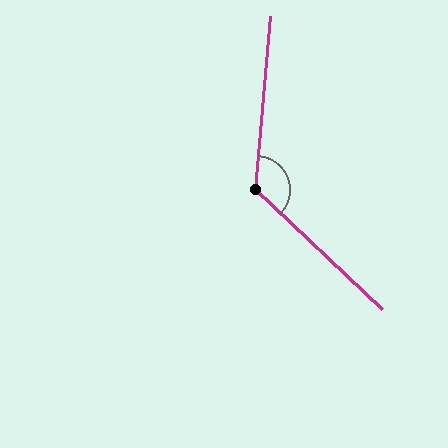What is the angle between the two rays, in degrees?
Approximately 128 degrees.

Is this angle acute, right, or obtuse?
It is obtuse.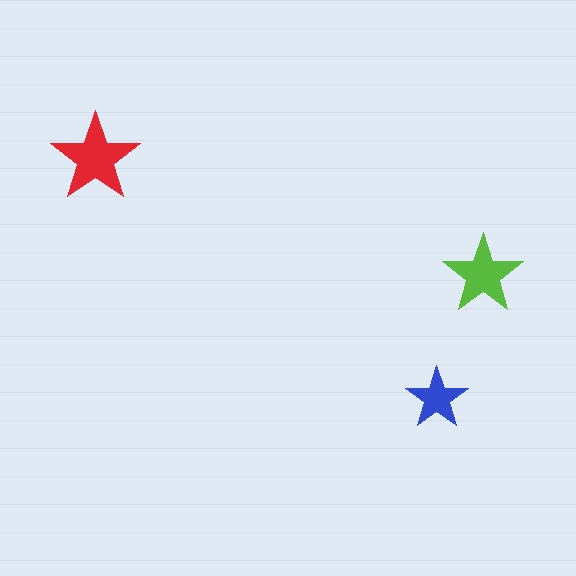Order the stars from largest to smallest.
the red one, the lime one, the blue one.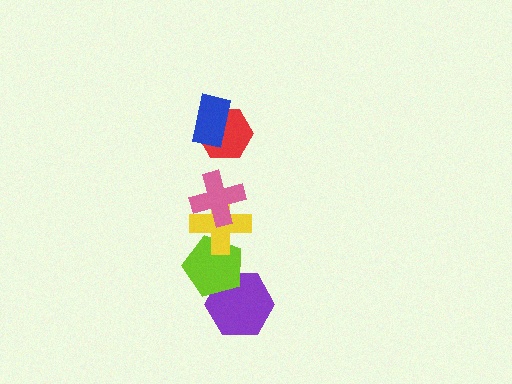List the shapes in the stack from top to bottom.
From top to bottom: the blue rectangle, the red hexagon, the pink cross, the yellow cross, the lime pentagon, the purple hexagon.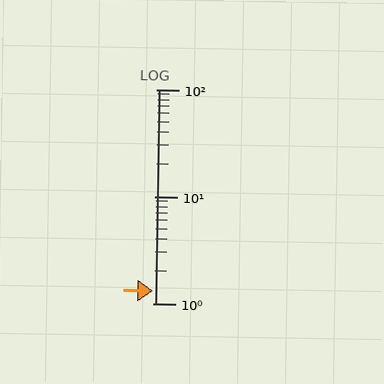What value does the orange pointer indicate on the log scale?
The pointer indicates approximately 1.3.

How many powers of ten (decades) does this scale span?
The scale spans 2 decades, from 1 to 100.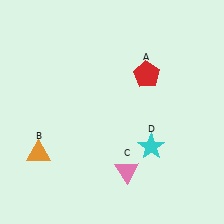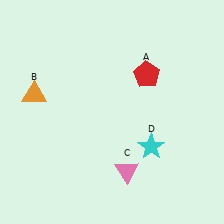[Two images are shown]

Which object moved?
The orange triangle (B) moved up.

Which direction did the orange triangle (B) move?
The orange triangle (B) moved up.